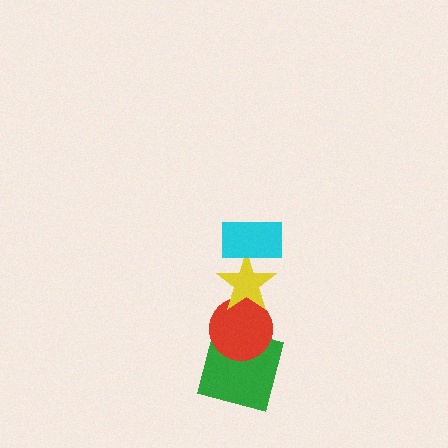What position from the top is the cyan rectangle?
The cyan rectangle is 1st from the top.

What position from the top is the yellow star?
The yellow star is 2nd from the top.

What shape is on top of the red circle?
The yellow star is on top of the red circle.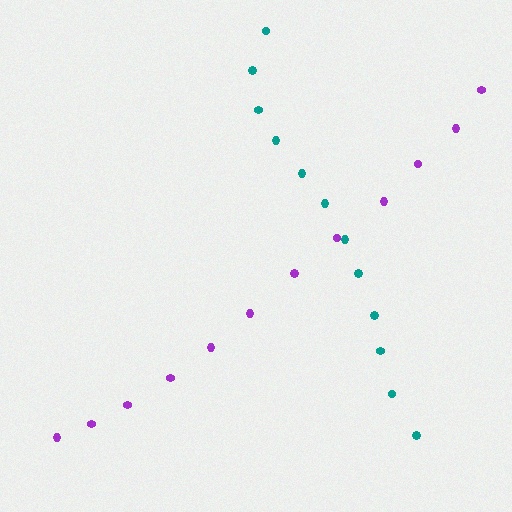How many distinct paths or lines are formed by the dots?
There are 2 distinct paths.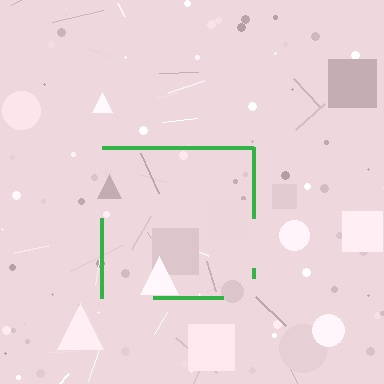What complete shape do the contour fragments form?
The contour fragments form a square.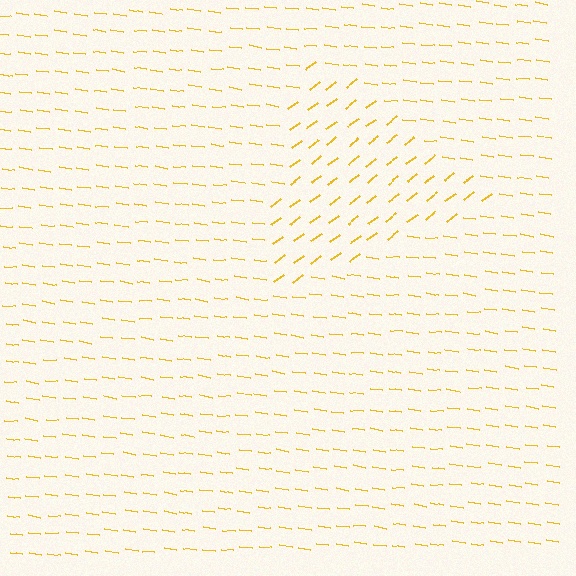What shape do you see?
I see a triangle.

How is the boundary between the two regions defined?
The boundary is defined purely by a change in line orientation (approximately 45 degrees difference). All lines are the same color and thickness.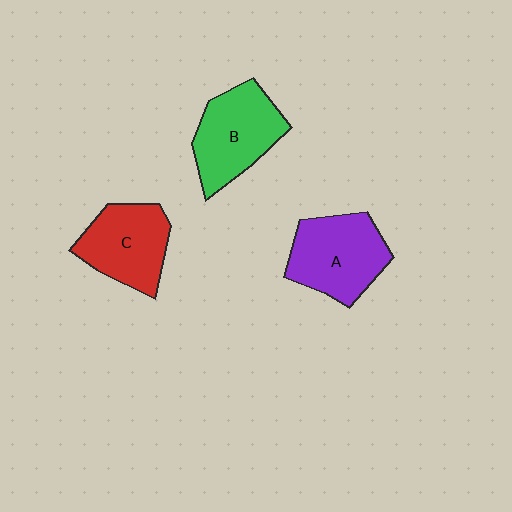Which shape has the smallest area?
Shape C (red).